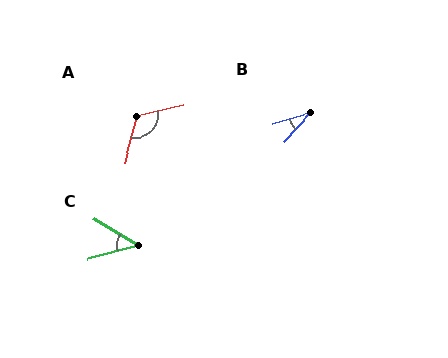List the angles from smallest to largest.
B (32°), C (46°), A (118°).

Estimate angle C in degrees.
Approximately 46 degrees.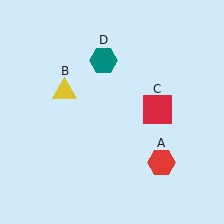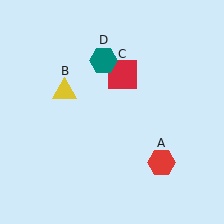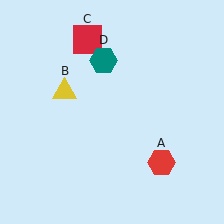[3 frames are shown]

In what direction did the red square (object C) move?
The red square (object C) moved up and to the left.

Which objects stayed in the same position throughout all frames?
Red hexagon (object A) and yellow triangle (object B) and teal hexagon (object D) remained stationary.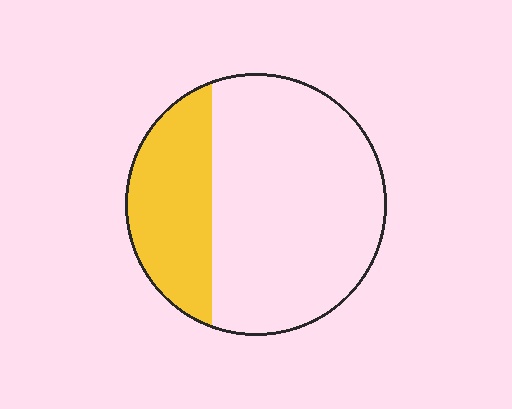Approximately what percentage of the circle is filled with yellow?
Approximately 30%.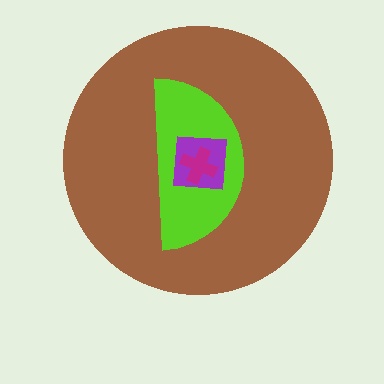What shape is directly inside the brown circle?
The lime semicircle.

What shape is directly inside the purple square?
The magenta cross.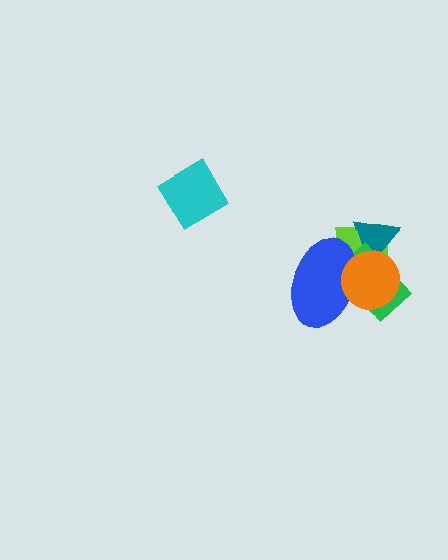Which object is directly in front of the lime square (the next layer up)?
The teal triangle is directly in front of the lime square.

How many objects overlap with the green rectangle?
4 objects overlap with the green rectangle.